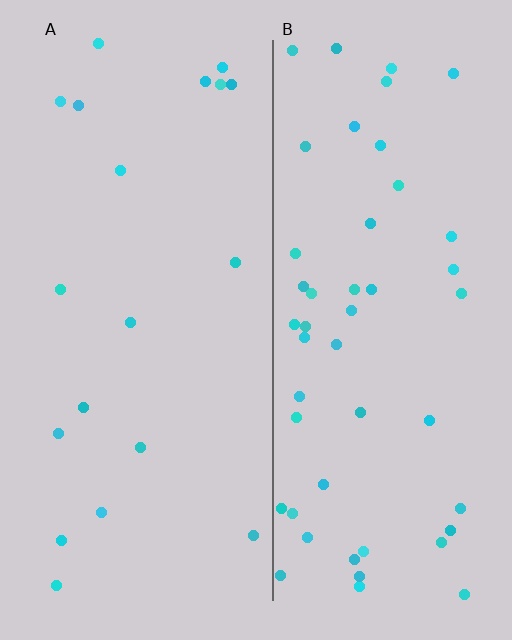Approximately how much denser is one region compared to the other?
Approximately 2.6× — region B over region A.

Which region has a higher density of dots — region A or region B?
B (the right).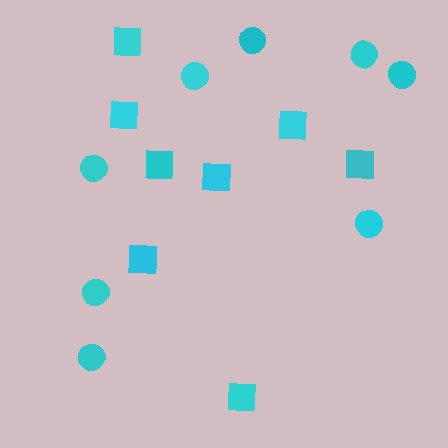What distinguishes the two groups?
There are 2 groups: one group of circles (8) and one group of squares (8).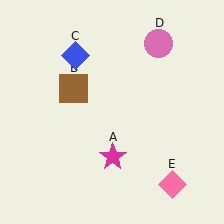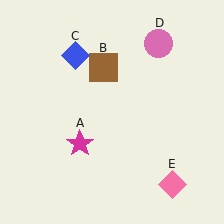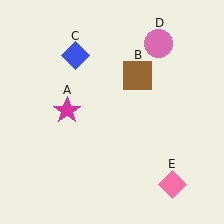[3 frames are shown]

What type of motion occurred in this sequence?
The magenta star (object A), brown square (object B) rotated clockwise around the center of the scene.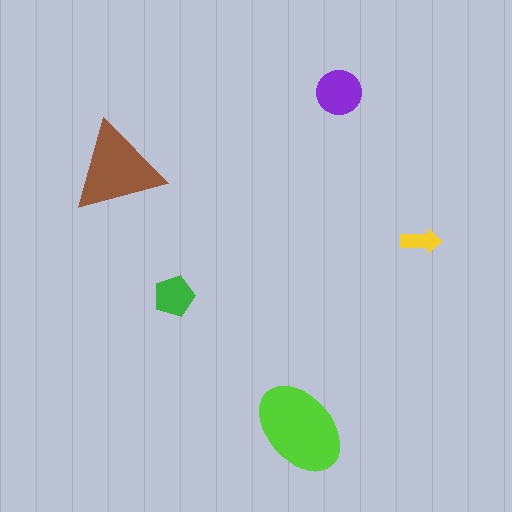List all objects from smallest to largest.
The yellow arrow, the green pentagon, the purple circle, the brown triangle, the lime ellipse.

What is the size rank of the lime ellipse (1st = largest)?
1st.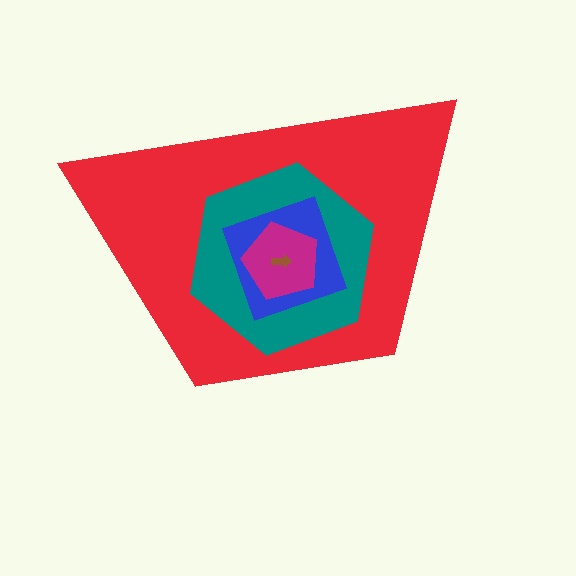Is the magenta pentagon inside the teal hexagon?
Yes.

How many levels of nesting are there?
5.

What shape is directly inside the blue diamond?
The magenta pentagon.